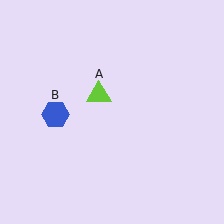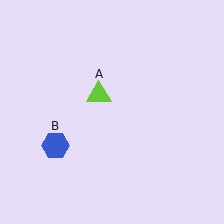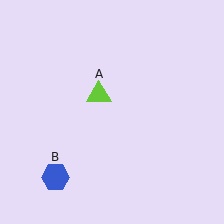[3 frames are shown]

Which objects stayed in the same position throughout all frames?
Lime triangle (object A) remained stationary.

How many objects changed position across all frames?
1 object changed position: blue hexagon (object B).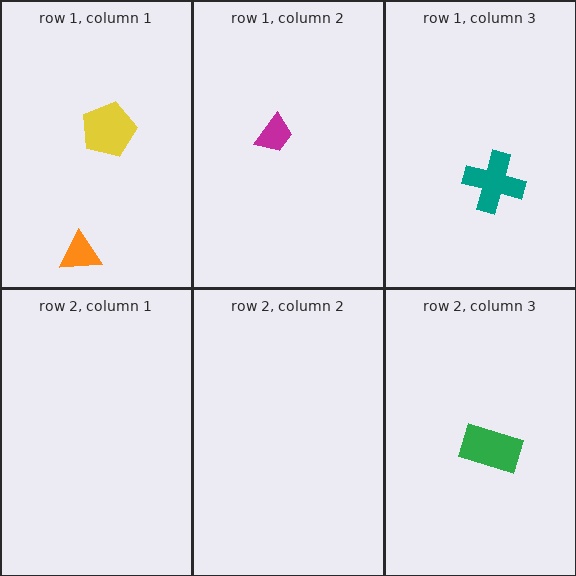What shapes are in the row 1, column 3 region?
The teal cross.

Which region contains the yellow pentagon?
The row 1, column 1 region.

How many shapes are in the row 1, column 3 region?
1.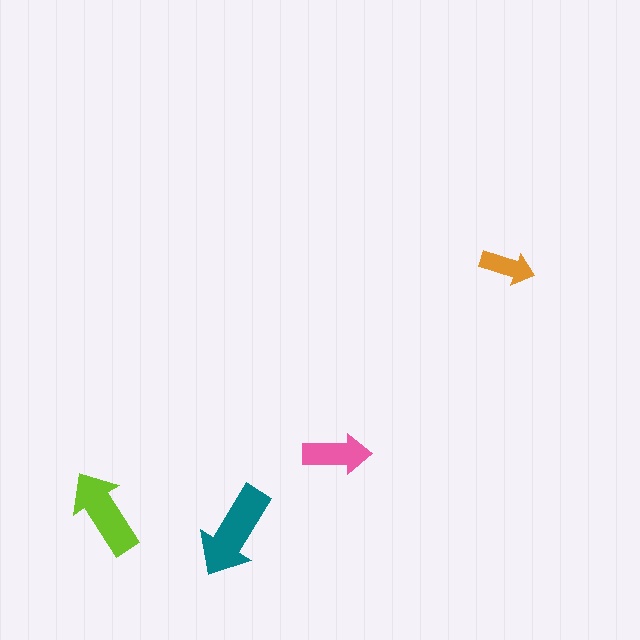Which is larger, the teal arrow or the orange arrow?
The teal one.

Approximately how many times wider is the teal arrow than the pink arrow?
About 1.5 times wider.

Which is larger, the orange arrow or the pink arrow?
The pink one.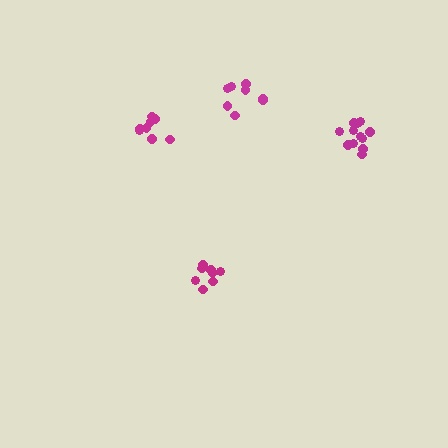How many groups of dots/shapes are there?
There are 4 groups.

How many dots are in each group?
Group 1: 12 dots, Group 2: 8 dots, Group 3: 8 dots, Group 4: 8 dots (36 total).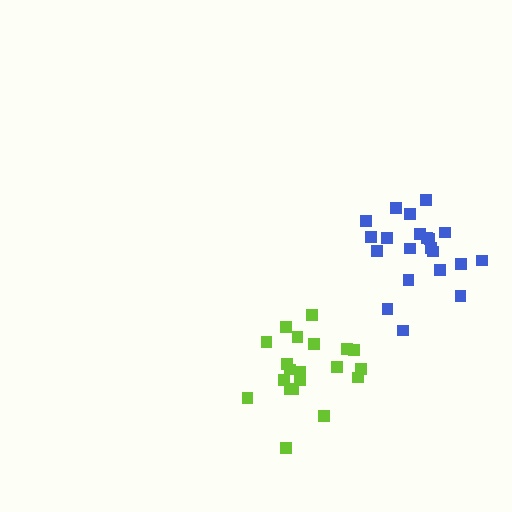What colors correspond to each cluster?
The clusters are colored: blue, lime.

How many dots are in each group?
Group 1: 21 dots, Group 2: 20 dots (41 total).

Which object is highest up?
The blue cluster is topmost.